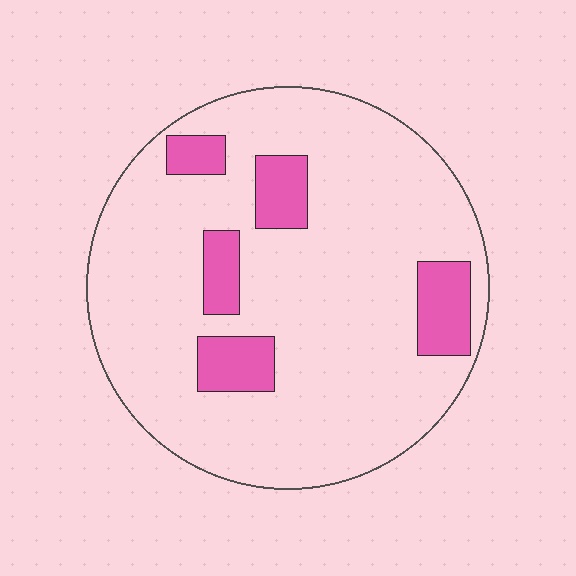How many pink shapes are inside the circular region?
5.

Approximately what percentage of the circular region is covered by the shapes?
Approximately 15%.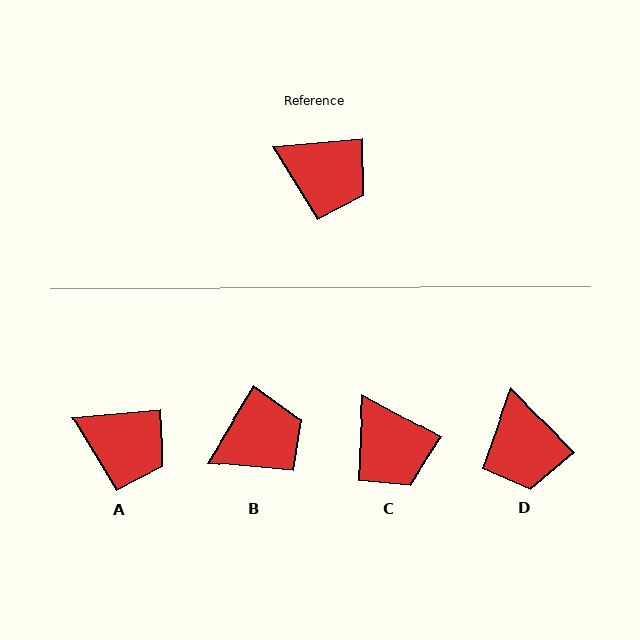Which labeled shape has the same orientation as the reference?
A.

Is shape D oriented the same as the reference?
No, it is off by about 51 degrees.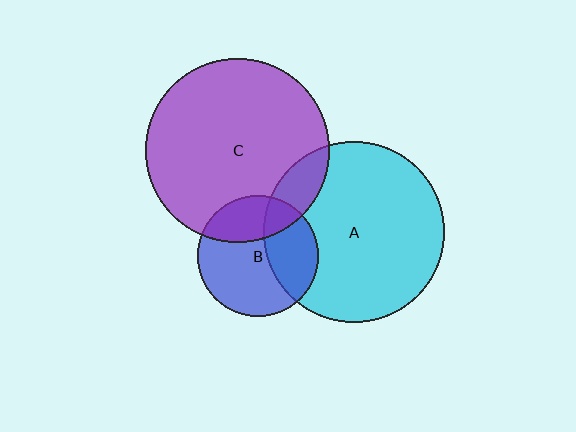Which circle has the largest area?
Circle C (purple).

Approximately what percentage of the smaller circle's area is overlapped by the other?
Approximately 30%.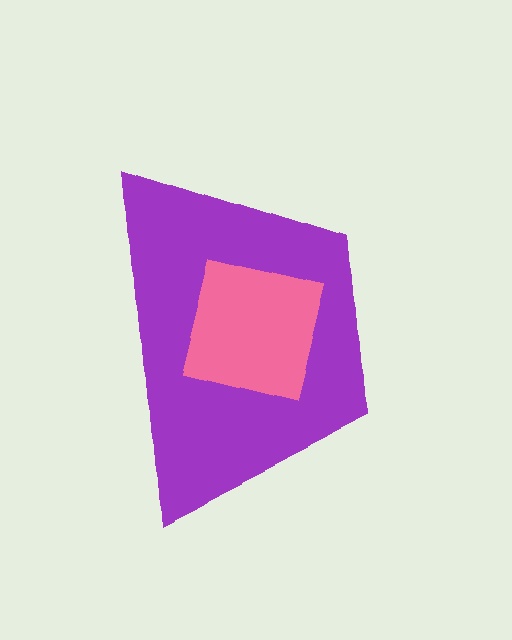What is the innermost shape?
The pink square.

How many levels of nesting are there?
2.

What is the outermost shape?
The purple trapezoid.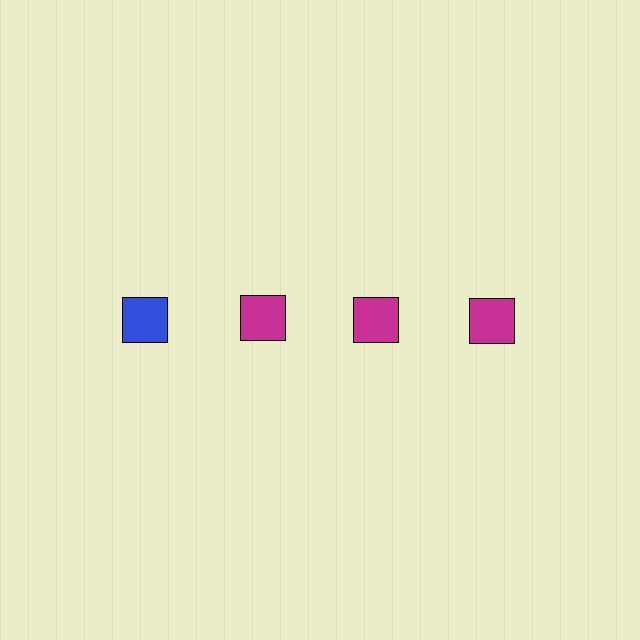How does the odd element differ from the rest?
It has a different color: blue instead of magenta.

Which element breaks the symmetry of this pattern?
The blue square in the top row, leftmost column breaks the symmetry. All other shapes are magenta squares.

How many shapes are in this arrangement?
There are 4 shapes arranged in a grid pattern.